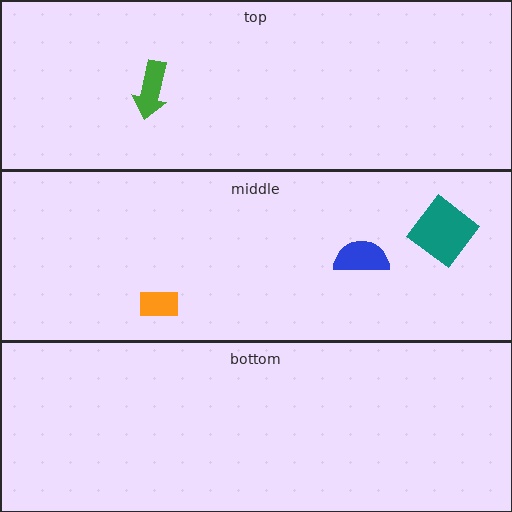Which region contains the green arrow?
The top region.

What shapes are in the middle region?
The teal diamond, the orange rectangle, the blue semicircle.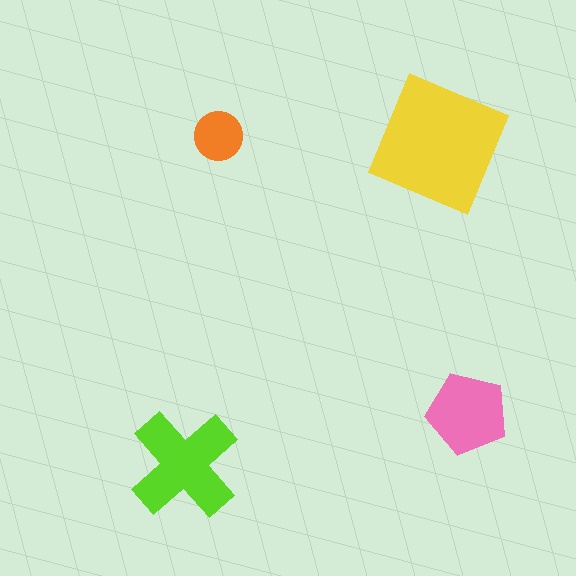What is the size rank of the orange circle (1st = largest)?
4th.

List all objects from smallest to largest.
The orange circle, the pink pentagon, the lime cross, the yellow square.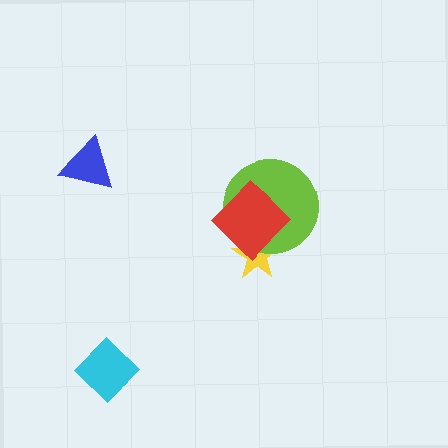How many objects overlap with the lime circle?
2 objects overlap with the lime circle.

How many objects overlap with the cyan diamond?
0 objects overlap with the cyan diamond.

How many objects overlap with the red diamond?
2 objects overlap with the red diamond.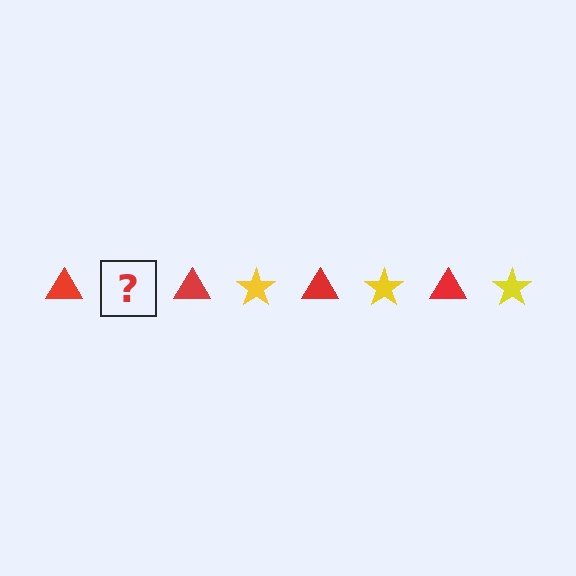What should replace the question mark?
The question mark should be replaced with a yellow star.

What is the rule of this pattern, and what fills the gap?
The rule is that the pattern alternates between red triangle and yellow star. The gap should be filled with a yellow star.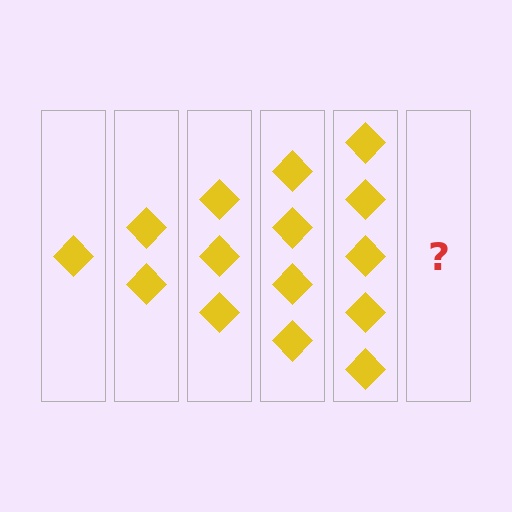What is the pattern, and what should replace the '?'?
The pattern is that each step adds one more diamond. The '?' should be 6 diamonds.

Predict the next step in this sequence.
The next step is 6 diamonds.